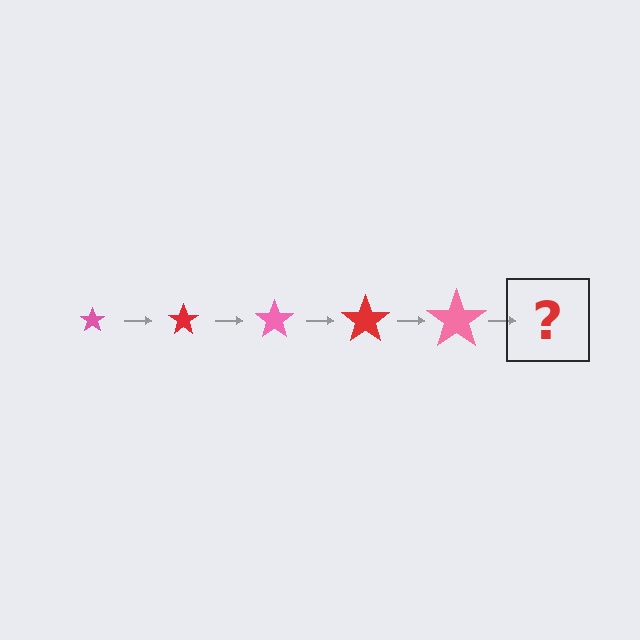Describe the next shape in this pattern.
It should be a red star, larger than the previous one.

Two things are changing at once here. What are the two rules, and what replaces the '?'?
The two rules are that the star grows larger each step and the color cycles through pink and red. The '?' should be a red star, larger than the previous one.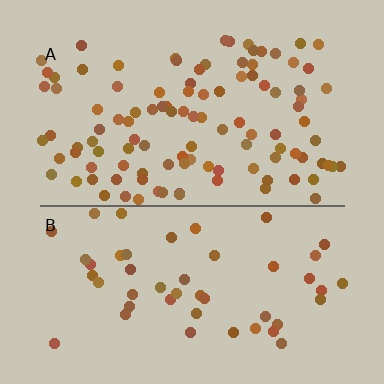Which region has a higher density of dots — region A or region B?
A (the top).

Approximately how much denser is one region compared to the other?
Approximately 2.2× — region A over region B.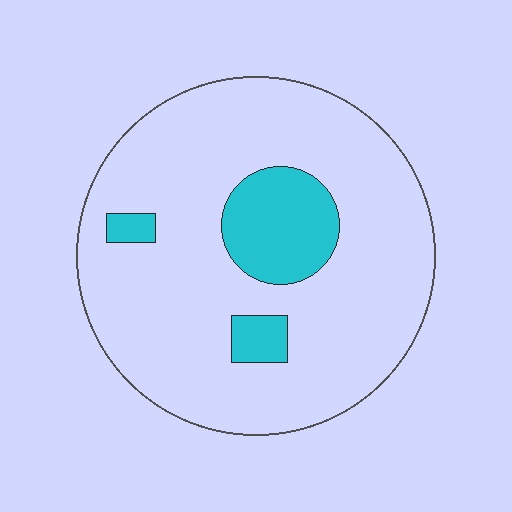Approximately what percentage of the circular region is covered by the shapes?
Approximately 15%.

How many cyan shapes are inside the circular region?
3.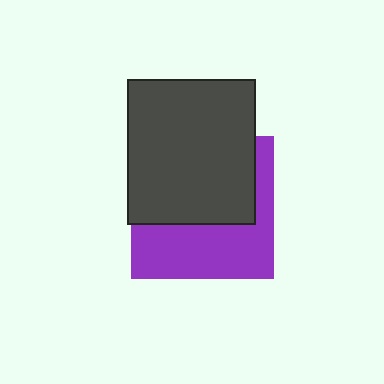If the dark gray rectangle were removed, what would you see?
You would see the complete purple square.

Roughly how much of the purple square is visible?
About half of it is visible (roughly 45%).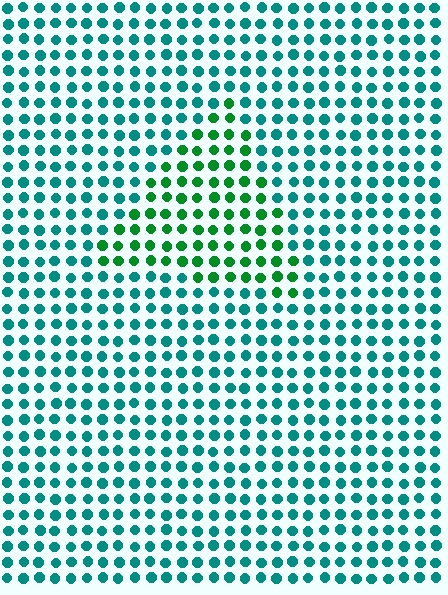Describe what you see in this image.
The image is filled with small teal elements in a uniform arrangement. A triangle-shaped region is visible where the elements are tinted to a slightly different hue, forming a subtle color boundary.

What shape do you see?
I see a triangle.